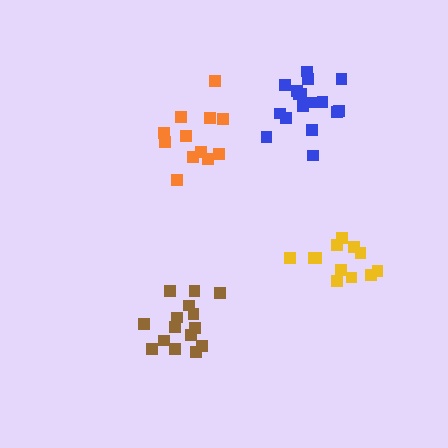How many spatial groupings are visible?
There are 4 spatial groupings.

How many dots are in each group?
Group 1: 12 dots, Group 2: 15 dots, Group 3: 17 dots, Group 4: 12 dots (56 total).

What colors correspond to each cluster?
The clusters are colored: yellow, brown, blue, orange.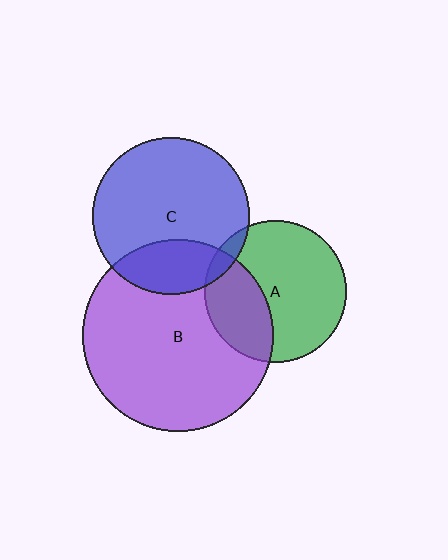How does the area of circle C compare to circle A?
Approximately 1.2 times.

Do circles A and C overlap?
Yes.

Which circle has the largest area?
Circle B (purple).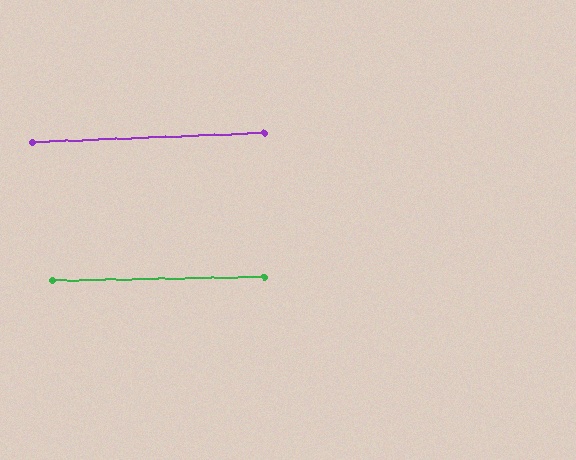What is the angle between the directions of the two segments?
Approximately 1 degree.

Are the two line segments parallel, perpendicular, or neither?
Parallel — their directions differ by only 1.5°.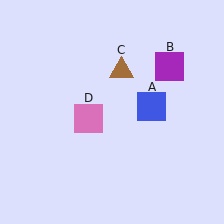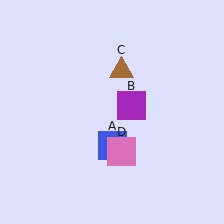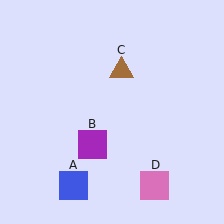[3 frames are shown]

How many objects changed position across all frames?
3 objects changed position: blue square (object A), purple square (object B), pink square (object D).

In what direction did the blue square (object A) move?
The blue square (object A) moved down and to the left.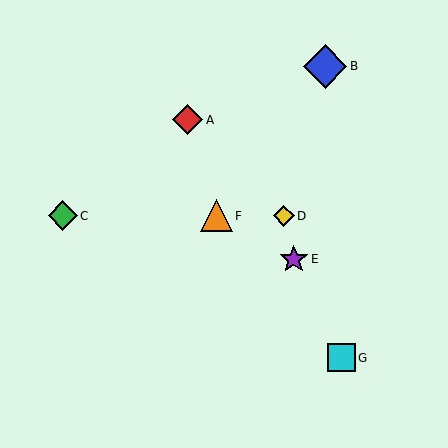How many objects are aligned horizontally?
3 objects (C, D, F) are aligned horizontally.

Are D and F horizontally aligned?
Yes, both are at y≈216.